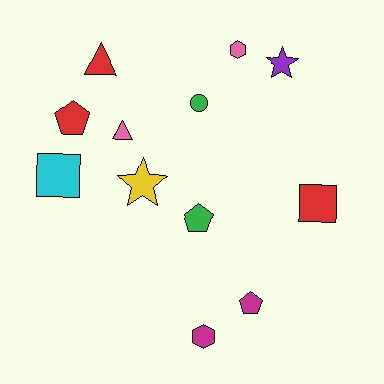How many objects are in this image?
There are 12 objects.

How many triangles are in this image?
There are 2 triangles.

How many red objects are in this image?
There are 3 red objects.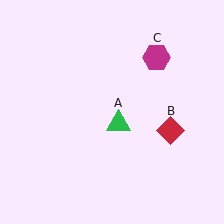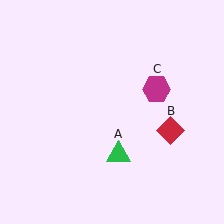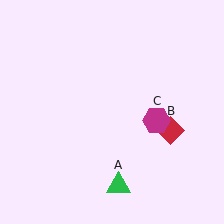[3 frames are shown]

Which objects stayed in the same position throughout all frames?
Red diamond (object B) remained stationary.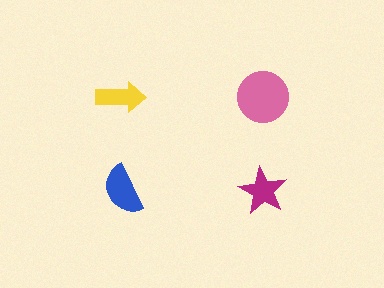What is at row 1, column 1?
A yellow arrow.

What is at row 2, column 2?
A magenta star.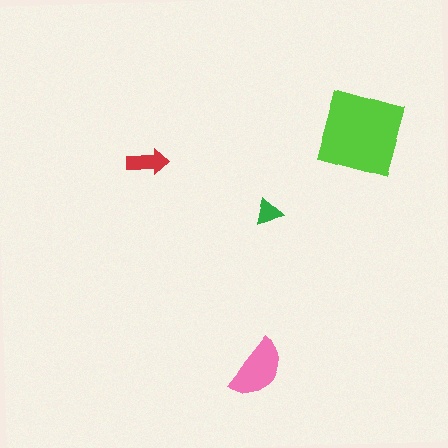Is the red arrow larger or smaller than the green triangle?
Larger.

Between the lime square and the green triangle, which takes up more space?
The lime square.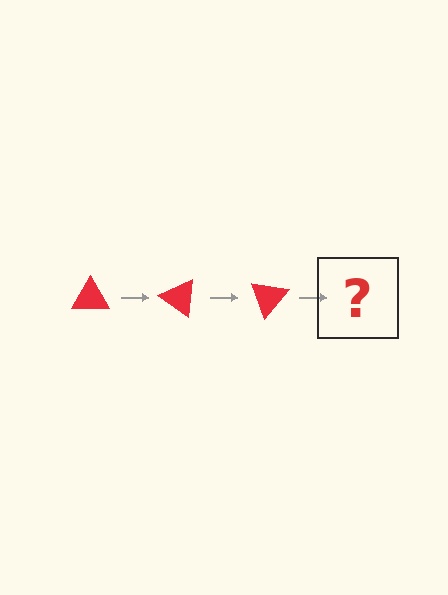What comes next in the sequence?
The next element should be a red triangle rotated 105 degrees.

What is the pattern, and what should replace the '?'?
The pattern is that the triangle rotates 35 degrees each step. The '?' should be a red triangle rotated 105 degrees.